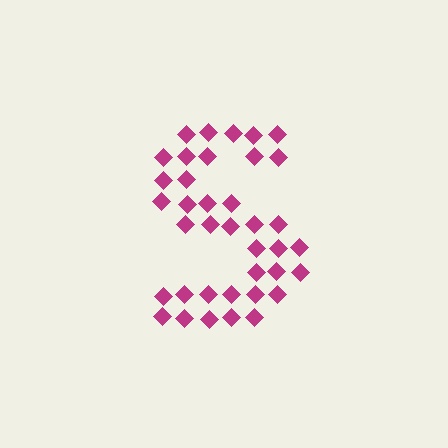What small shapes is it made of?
It is made of small diamonds.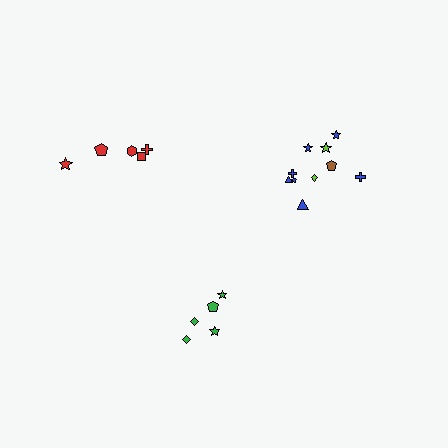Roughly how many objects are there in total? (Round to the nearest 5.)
Roughly 20 objects in total.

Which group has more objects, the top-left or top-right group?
The top-right group.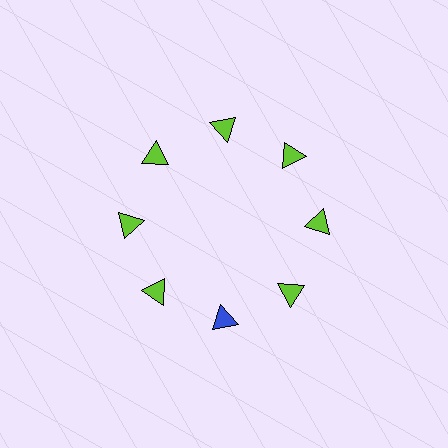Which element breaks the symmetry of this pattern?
The blue triangle at roughly the 6 o'clock position breaks the symmetry. All other shapes are lime triangles.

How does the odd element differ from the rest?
It has a different color: blue instead of lime.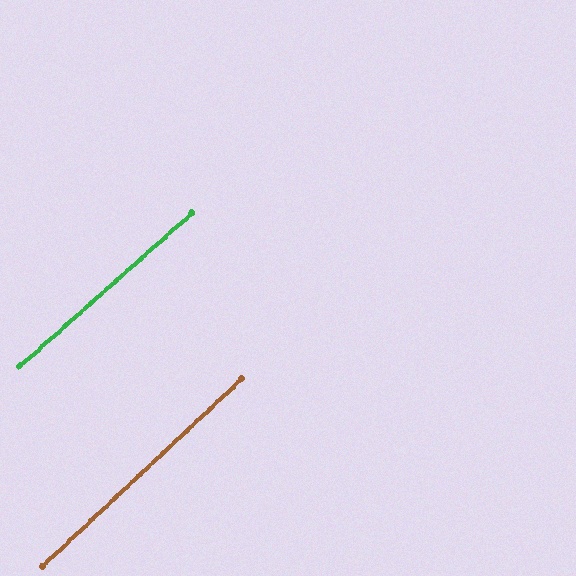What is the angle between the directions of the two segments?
Approximately 2 degrees.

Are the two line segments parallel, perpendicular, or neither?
Parallel — their directions differ by only 1.5°.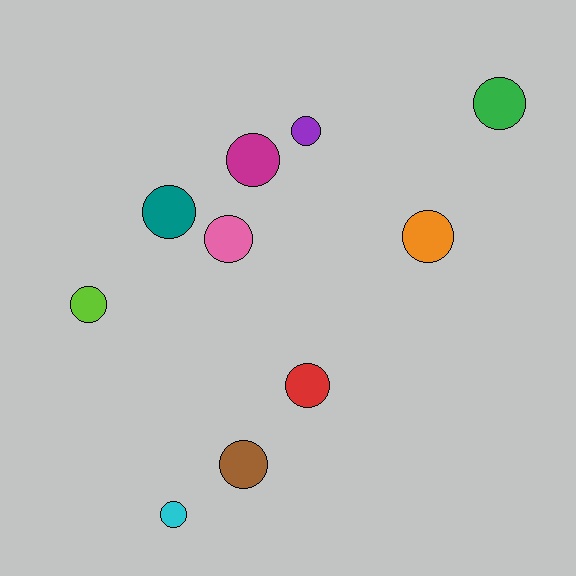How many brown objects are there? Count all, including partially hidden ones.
There is 1 brown object.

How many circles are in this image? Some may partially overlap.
There are 10 circles.